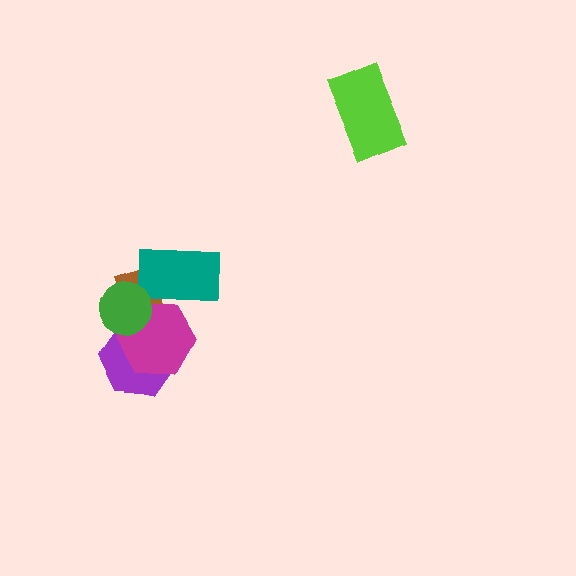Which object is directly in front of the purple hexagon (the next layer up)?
The magenta hexagon is directly in front of the purple hexagon.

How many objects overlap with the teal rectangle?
2 objects overlap with the teal rectangle.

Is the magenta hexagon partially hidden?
Yes, it is partially covered by another shape.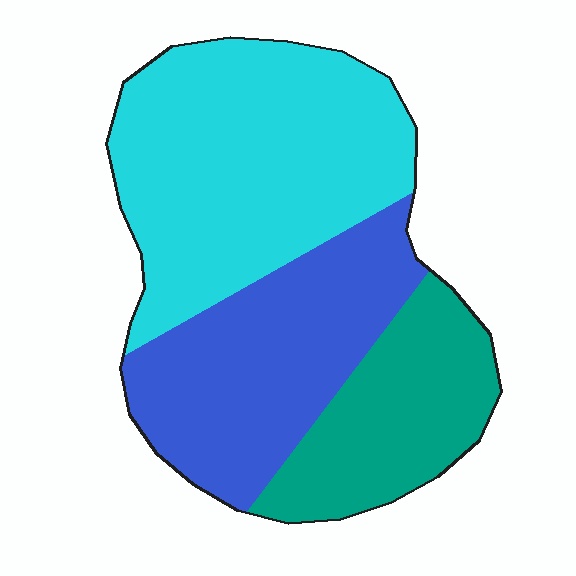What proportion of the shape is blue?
Blue takes up about one third (1/3) of the shape.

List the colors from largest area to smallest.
From largest to smallest: cyan, blue, teal.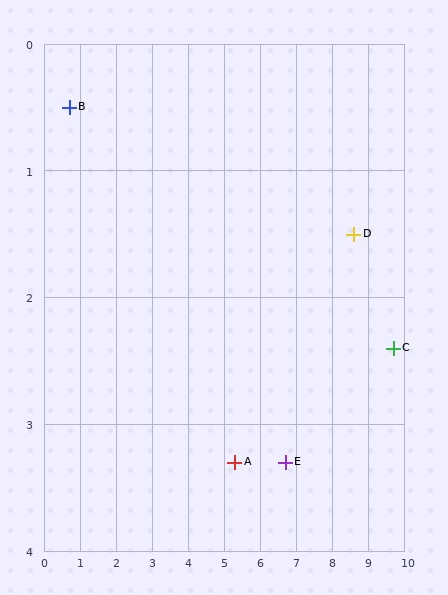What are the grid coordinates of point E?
Point E is at approximately (6.7, 3.3).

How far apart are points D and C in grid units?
Points D and C are about 1.4 grid units apart.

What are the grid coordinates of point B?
Point B is at approximately (0.7, 0.5).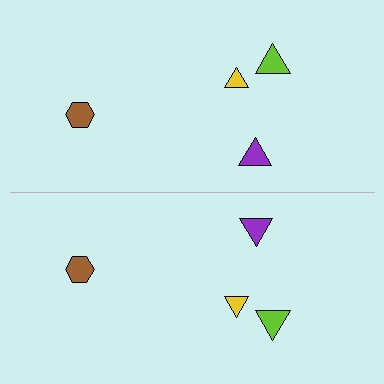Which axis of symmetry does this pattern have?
The pattern has a horizontal axis of symmetry running through the center of the image.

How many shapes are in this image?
There are 8 shapes in this image.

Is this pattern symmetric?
Yes, this pattern has bilateral (reflection) symmetry.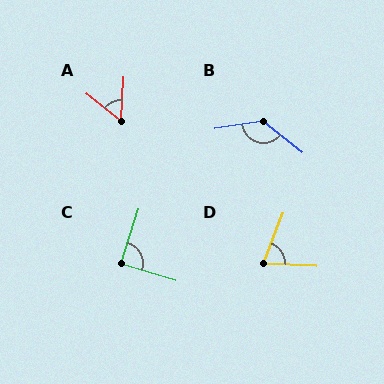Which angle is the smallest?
A, at approximately 54 degrees.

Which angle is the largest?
B, at approximately 132 degrees.